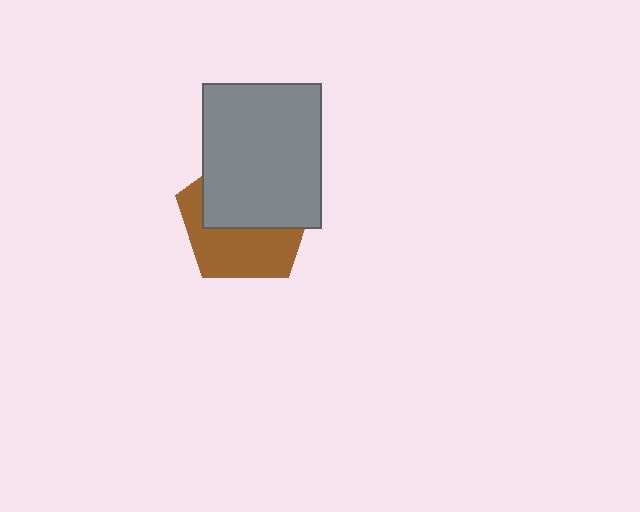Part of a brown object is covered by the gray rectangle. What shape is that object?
It is a pentagon.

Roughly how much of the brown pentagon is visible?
About half of it is visible (roughly 46%).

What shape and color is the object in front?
The object in front is a gray rectangle.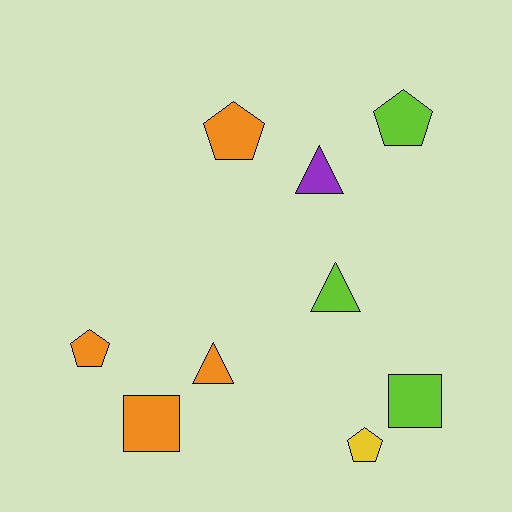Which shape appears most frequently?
Pentagon, with 4 objects.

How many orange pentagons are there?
There are 2 orange pentagons.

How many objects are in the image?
There are 9 objects.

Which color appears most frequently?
Orange, with 4 objects.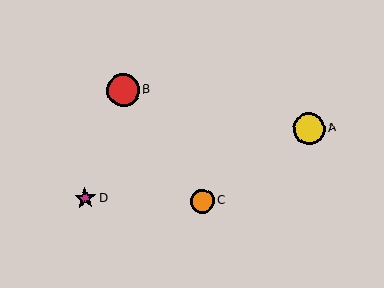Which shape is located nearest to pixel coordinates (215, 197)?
The orange circle (labeled C) at (202, 201) is nearest to that location.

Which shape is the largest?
The red circle (labeled B) is the largest.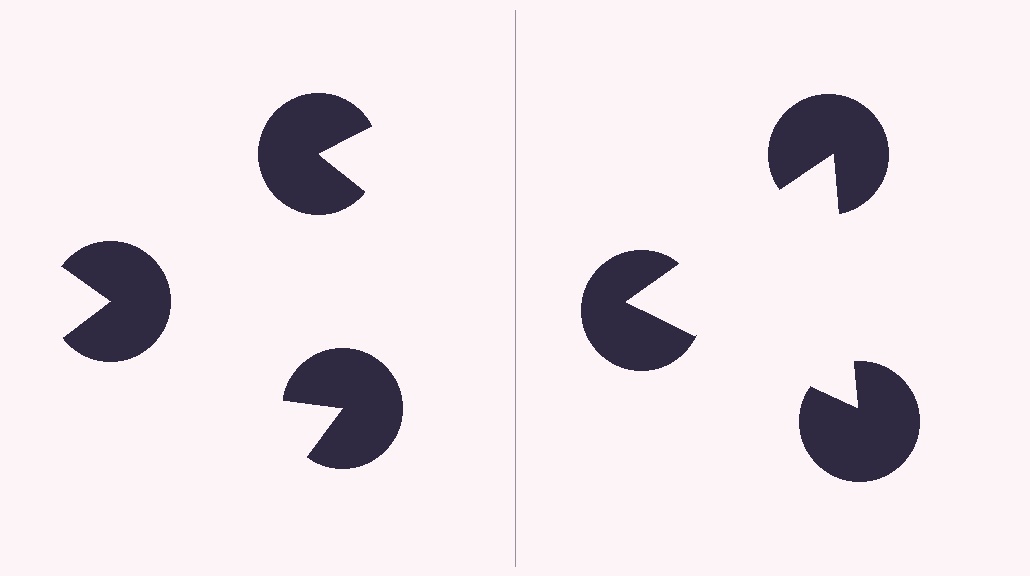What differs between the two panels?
The pac-man discs are positioned identically on both sides; only the wedge orientations differ. On the right they align to a triangle; on the left they are misaligned.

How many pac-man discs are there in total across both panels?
6 — 3 on each side.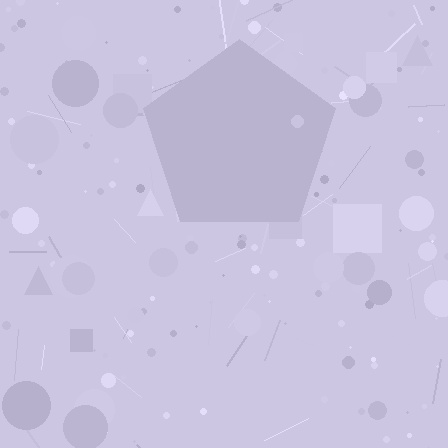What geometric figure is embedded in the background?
A pentagon is embedded in the background.